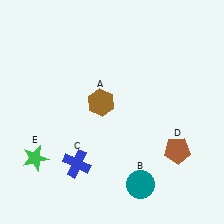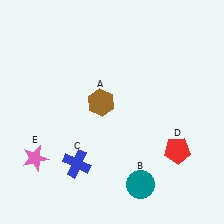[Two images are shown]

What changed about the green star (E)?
In Image 1, E is green. In Image 2, it changed to pink.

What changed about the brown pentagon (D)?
In Image 1, D is brown. In Image 2, it changed to red.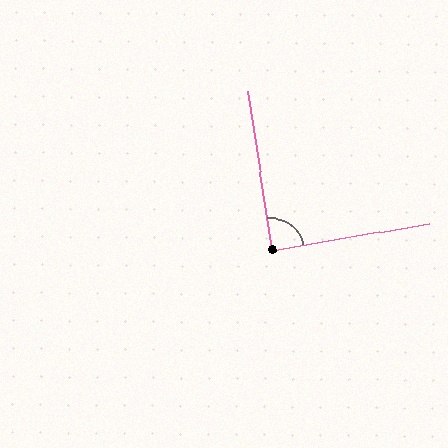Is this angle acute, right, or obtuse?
It is approximately a right angle.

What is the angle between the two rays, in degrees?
Approximately 89 degrees.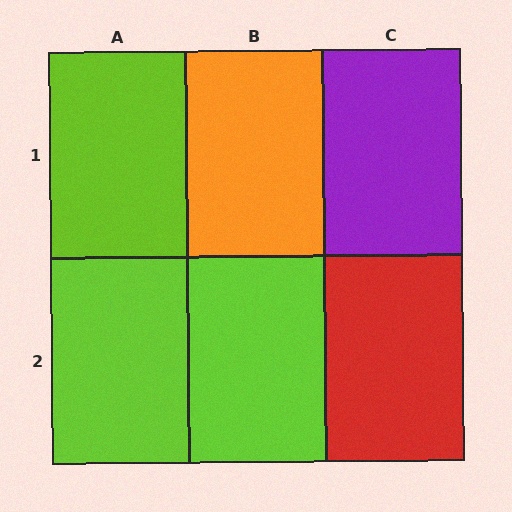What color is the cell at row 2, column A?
Lime.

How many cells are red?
1 cell is red.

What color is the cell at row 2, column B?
Lime.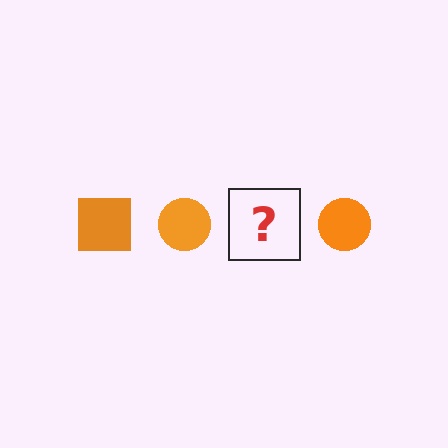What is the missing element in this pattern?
The missing element is an orange square.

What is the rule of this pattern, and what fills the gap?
The rule is that the pattern cycles through square, circle shapes in orange. The gap should be filled with an orange square.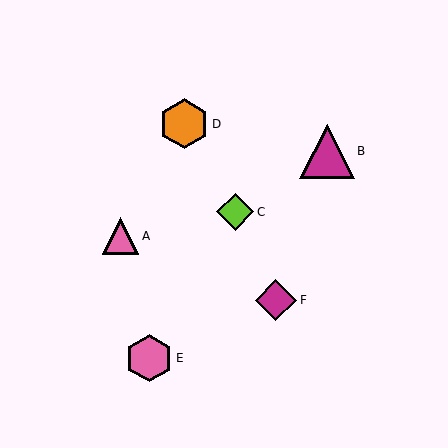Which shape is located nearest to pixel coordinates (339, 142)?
The magenta triangle (labeled B) at (327, 151) is nearest to that location.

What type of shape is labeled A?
Shape A is a pink triangle.